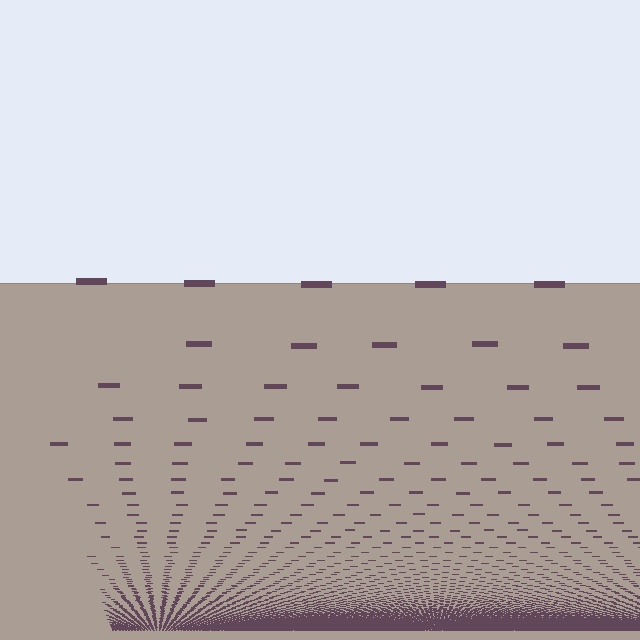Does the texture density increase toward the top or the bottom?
Density increases toward the bottom.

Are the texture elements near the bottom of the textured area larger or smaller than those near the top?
Smaller. The gradient is inverted — elements near the bottom are smaller and denser.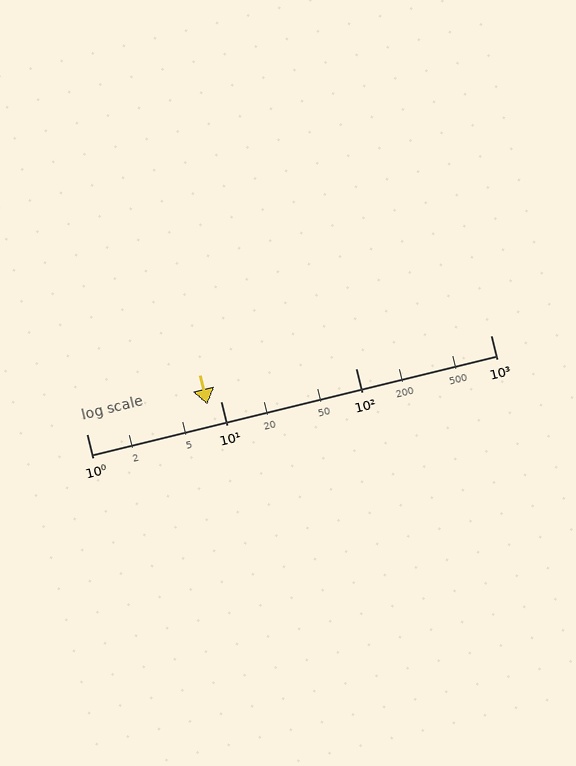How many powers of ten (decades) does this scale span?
The scale spans 3 decades, from 1 to 1000.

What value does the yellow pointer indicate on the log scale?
The pointer indicates approximately 7.9.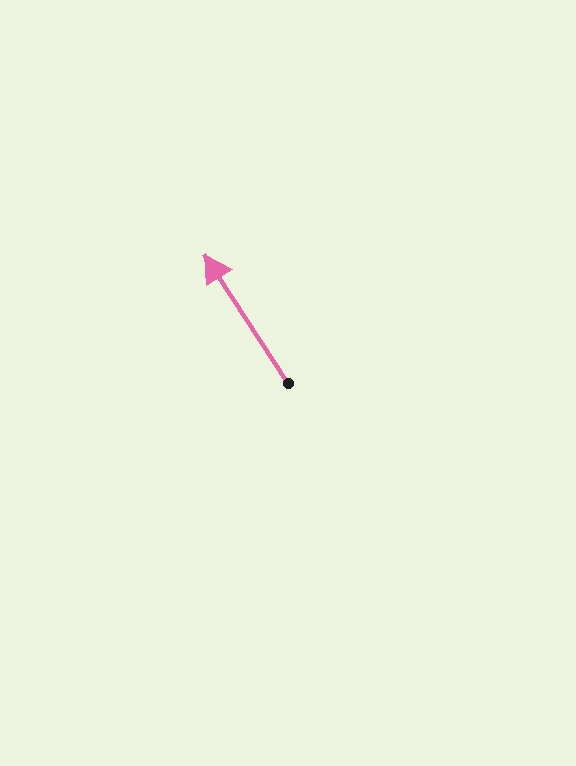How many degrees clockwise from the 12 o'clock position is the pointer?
Approximately 327 degrees.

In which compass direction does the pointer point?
Northwest.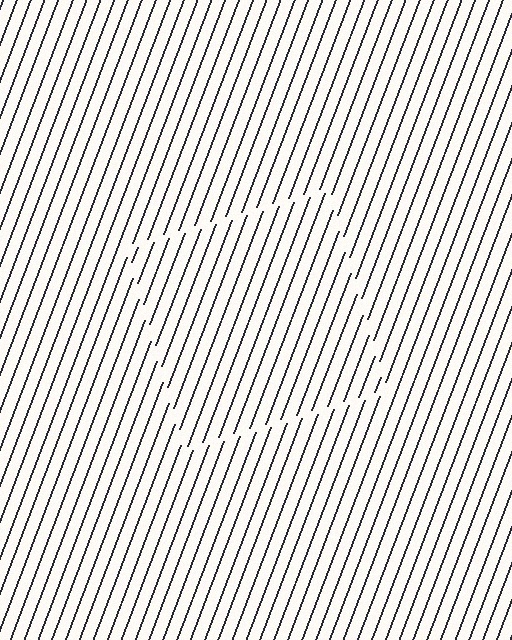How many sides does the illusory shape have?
4 sides — the line-ends trace a square.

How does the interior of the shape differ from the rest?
The interior of the shape contains the same grating, shifted by half a period — the contour is defined by the phase discontinuity where line-ends from the inner and outer gratings abut.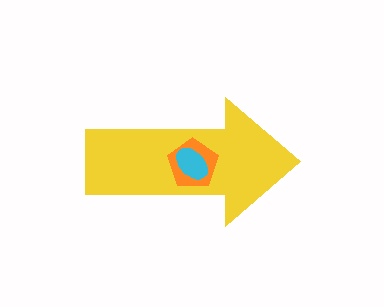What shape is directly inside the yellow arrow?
The orange pentagon.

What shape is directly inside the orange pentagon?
The cyan ellipse.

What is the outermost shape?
The yellow arrow.